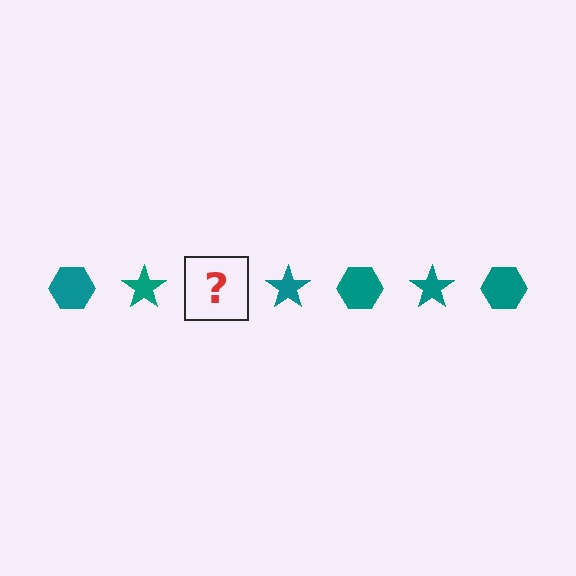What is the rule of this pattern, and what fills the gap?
The rule is that the pattern cycles through hexagon, star shapes in teal. The gap should be filled with a teal hexagon.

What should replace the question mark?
The question mark should be replaced with a teal hexagon.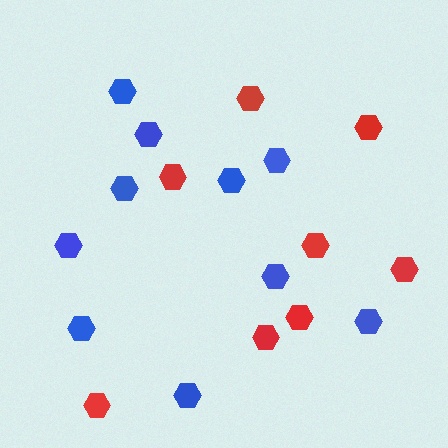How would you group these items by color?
There are 2 groups: one group of blue hexagons (10) and one group of red hexagons (8).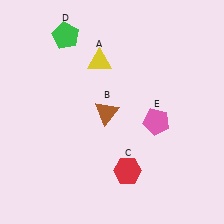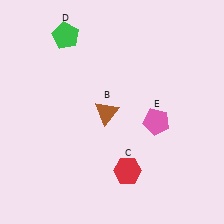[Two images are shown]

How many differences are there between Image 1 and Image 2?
There is 1 difference between the two images.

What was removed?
The yellow triangle (A) was removed in Image 2.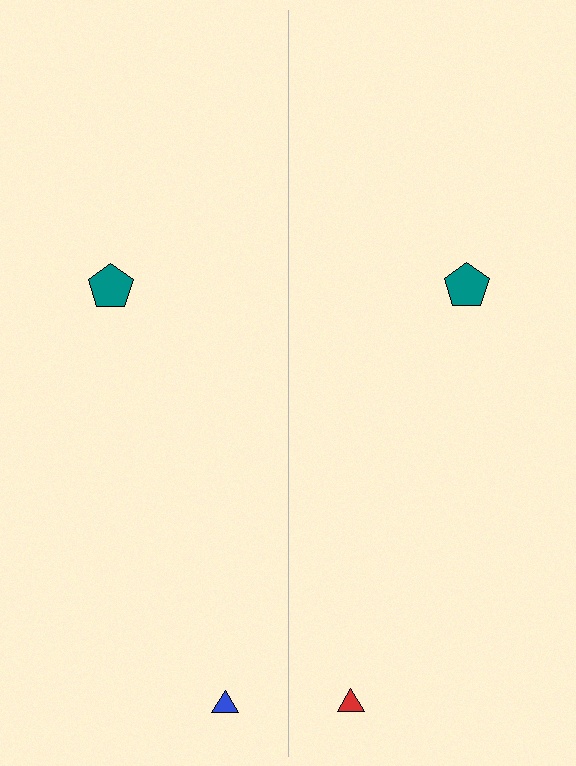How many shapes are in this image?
There are 4 shapes in this image.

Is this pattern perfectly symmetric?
No, the pattern is not perfectly symmetric. The red triangle on the right side breaks the symmetry — its mirror counterpart is blue.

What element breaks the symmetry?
The red triangle on the right side breaks the symmetry — its mirror counterpart is blue.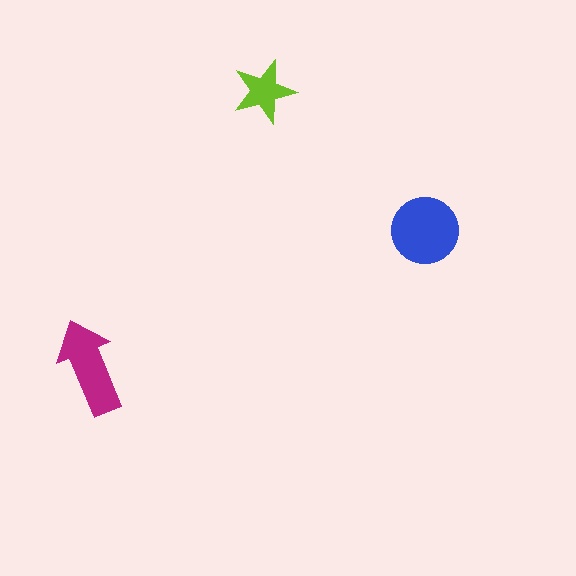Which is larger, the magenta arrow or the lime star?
The magenta arrow.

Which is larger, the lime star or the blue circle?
The blue circle.